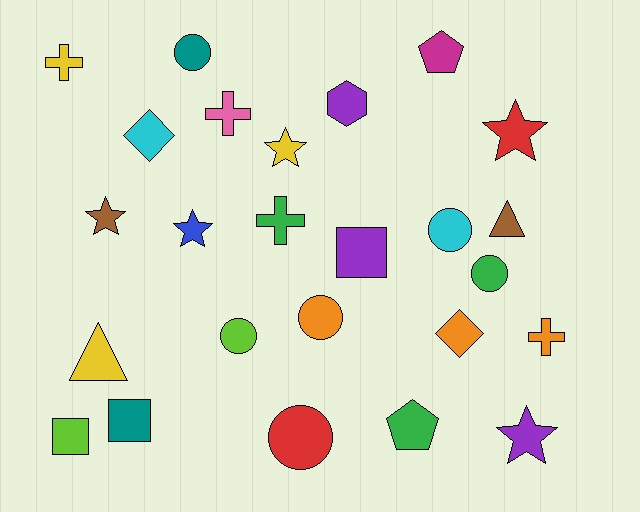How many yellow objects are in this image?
There are 3 yellow objects.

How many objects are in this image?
There are 25 objects.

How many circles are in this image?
There are 6 circles.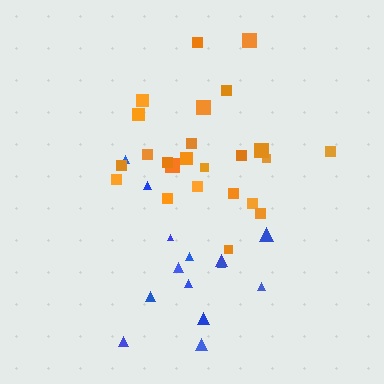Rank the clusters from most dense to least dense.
orange, blue.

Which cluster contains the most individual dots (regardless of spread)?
Orange (24).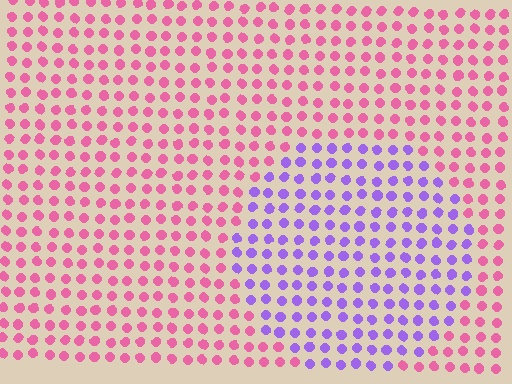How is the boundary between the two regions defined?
The boundary is defined purely by a slight shift in hue (about 66 degrees). Spacing, size, and orientation are identical on both sides.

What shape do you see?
I see a circle.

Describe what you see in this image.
The image is filled with small pink elements in a uniform arrangement. A circle-shaped region is visible where the elements are tinted to a slightly different hue, forming a subtle color boundary.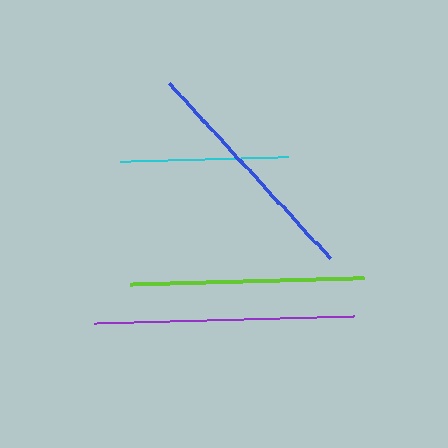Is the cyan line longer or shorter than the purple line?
The purple line is longer than the cyan line.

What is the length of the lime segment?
The lime segment is approximately 234 pixels long.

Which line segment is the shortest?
The cyan line is the shortest at approximately 169 pixels.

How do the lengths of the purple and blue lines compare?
The purple and blue lines are approximately the same length.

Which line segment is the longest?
The purple line is the longest at approximately 260 pixels.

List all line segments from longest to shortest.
From longest to shortest: purple, blue, lime, cyan.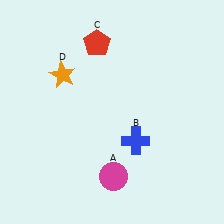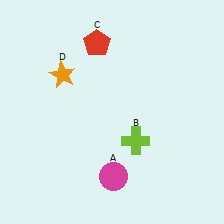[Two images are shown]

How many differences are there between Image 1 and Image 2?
There is 1 difference between the two images.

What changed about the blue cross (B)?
In Image 1, B is blue. In Image 2, it changed to lime.